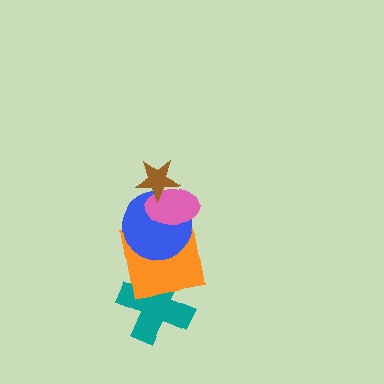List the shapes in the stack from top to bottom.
From top to bottom: the brown star, the pink ellipse, the blue circle, the orange square, the teal cross.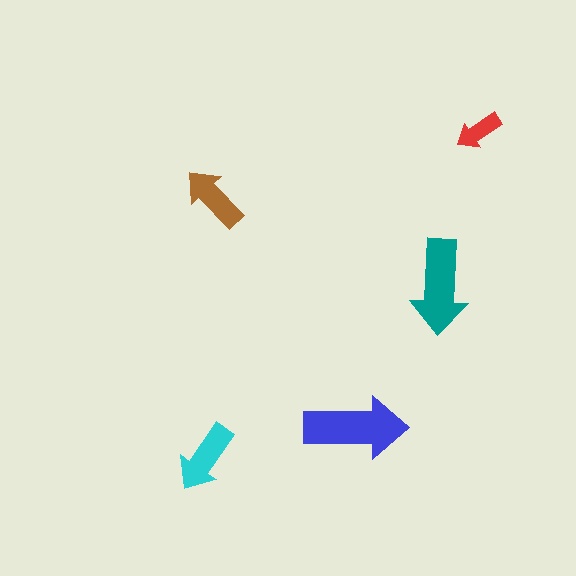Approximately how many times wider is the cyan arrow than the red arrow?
About 1.5 times wider.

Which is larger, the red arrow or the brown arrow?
The brown one.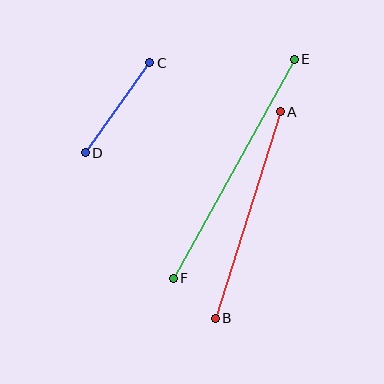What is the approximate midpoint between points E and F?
The midpoint is at approximately (234, 169) pixels.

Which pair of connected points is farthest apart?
Points E and F are farthest apart.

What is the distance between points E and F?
The distance is approximately 250 pixels.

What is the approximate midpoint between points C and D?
The midpoint is at approximately (117, 108) pixels.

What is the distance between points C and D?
The distance is approximately 111 pixels.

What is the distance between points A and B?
The distance is approximately 216 pixels.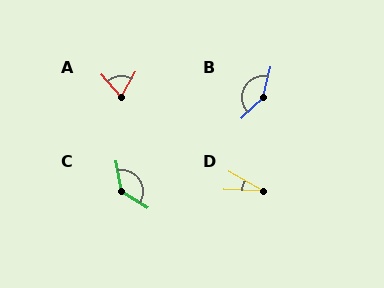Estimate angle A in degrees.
Approximately 70 degrees.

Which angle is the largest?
B, at approximately 149 degrees.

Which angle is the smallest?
D, at approximately 27 degrees.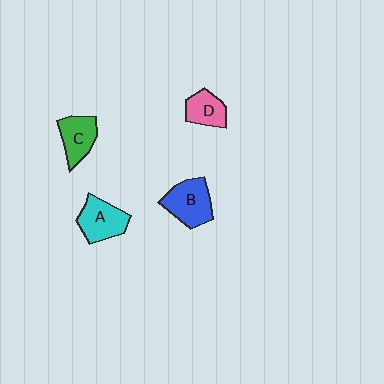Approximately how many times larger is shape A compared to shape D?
Approximately 1.4 times.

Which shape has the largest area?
Shape B (blue).